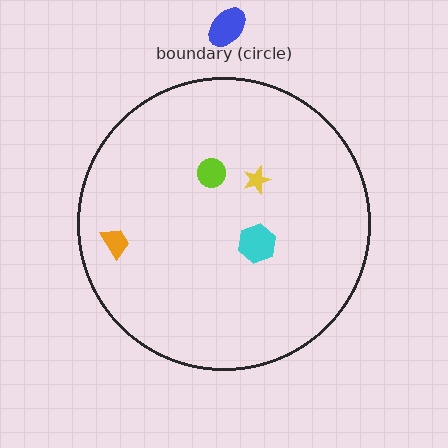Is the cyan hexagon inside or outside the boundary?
Inside.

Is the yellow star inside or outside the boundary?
Inside.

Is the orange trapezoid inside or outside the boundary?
Inside.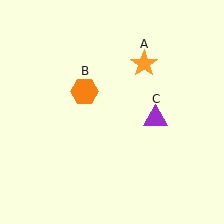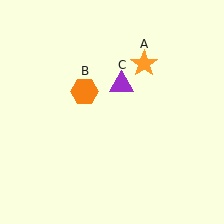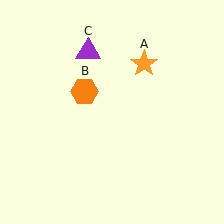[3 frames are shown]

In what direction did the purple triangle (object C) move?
The purple triangle (object C) moved up and to the left.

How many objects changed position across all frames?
1 object changed position: purple triangle (object C).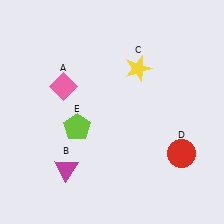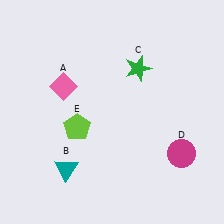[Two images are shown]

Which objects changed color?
B changed from magenta to teal. C changed from yellow to green. D changed from red to magenta.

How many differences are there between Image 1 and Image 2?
There are 3 differences between the two images.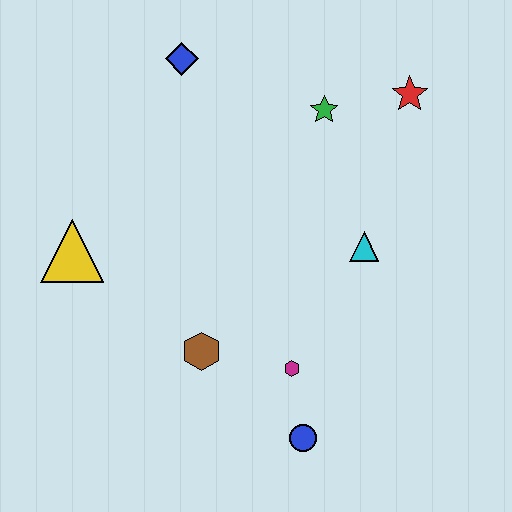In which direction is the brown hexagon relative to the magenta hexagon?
The brown hexagon is to the left of the magenta hexagon.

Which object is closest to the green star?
The red star is closest to the green star.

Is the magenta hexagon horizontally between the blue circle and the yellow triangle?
Yes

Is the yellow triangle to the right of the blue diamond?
No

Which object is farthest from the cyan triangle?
The yellow triangle is farthest from the cyan triangle.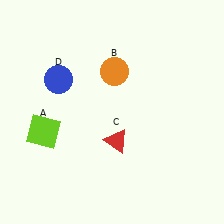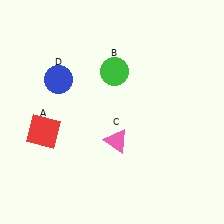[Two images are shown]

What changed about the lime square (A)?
In Image 1, A is lime. In Image 2, it changed to red.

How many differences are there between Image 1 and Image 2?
There are 3 differences between the two images.